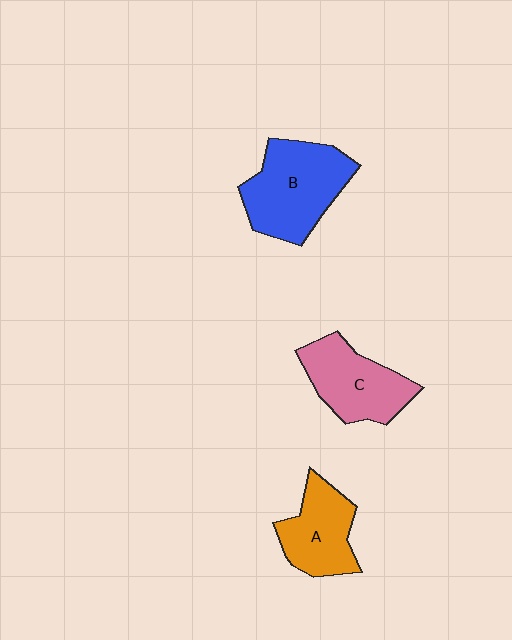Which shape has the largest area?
Shape B (blue).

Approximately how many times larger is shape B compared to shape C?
Approximately 1.3 times.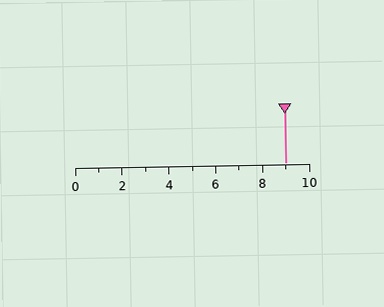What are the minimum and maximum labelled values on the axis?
The axis runs from 0 to 10.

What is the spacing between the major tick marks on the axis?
The major ticks are spaced 2 apart.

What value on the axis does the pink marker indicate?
The marker indicates approximately 9.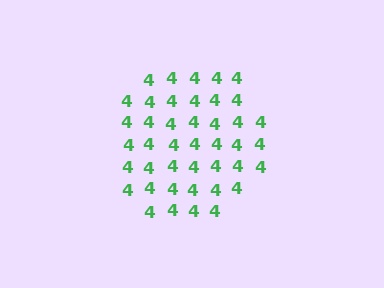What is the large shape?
The large shape is a circle.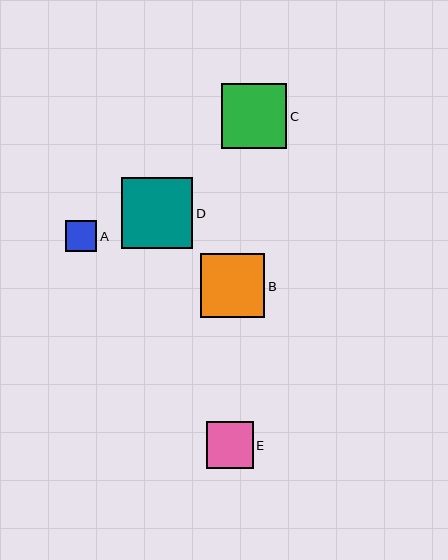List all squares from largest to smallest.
From largest to smallest: D, C, B, E, A.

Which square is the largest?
Square D is the largest with a size of approximately 71 pixels.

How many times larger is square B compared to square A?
Square B is approximately 2.1 times the size of square A.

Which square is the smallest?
Square A is the smallest with a size of approximately 31 pixels.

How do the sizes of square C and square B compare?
Square C and square B are approximately the same size.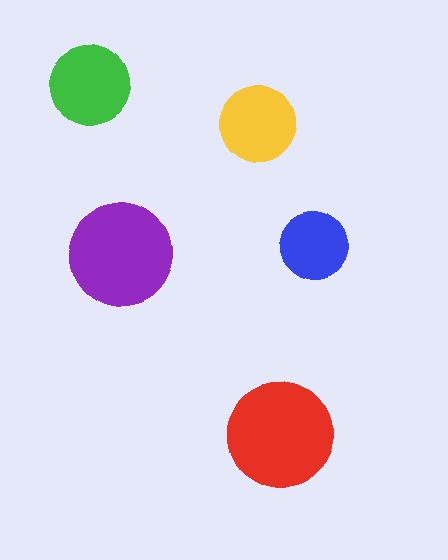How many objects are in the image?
There are 5 objects in the image.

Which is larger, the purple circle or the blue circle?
The purple one.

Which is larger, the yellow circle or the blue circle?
The yellow one.